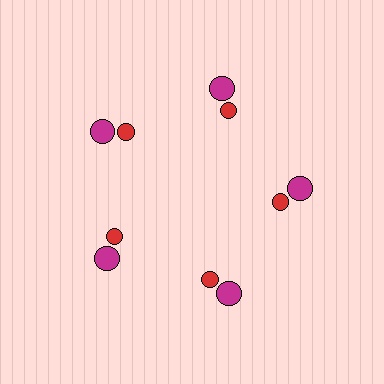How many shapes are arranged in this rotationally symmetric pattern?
There are 10 shapes, arranged in 5 groups of 2.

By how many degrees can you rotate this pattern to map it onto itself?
The pattern maps onto itself every 72 degrees of rotation.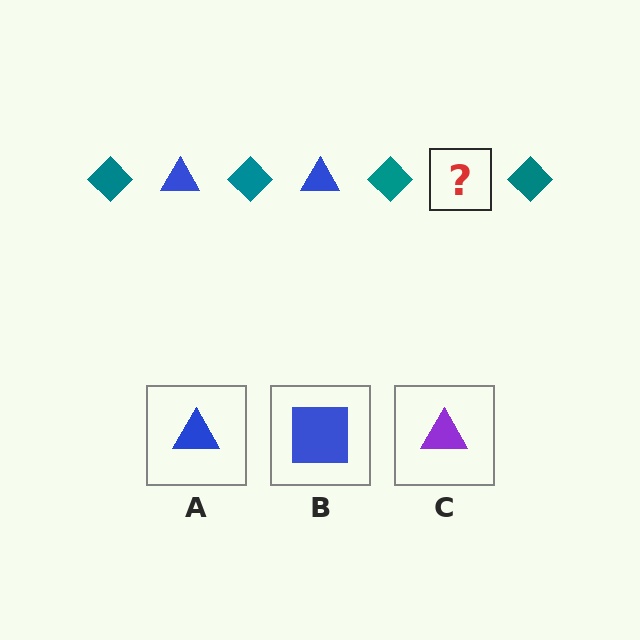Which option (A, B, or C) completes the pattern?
A.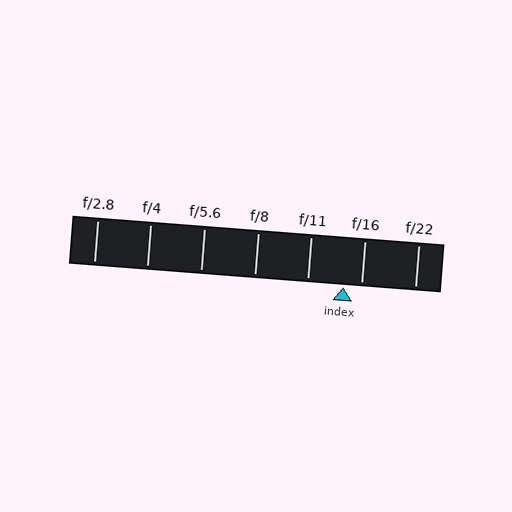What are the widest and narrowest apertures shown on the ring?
The widest aperture shown is f/2.8 and the narrowest is f/22.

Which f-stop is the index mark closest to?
The index mark is closest to f/16.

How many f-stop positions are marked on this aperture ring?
There are 7 f-stop positions marked.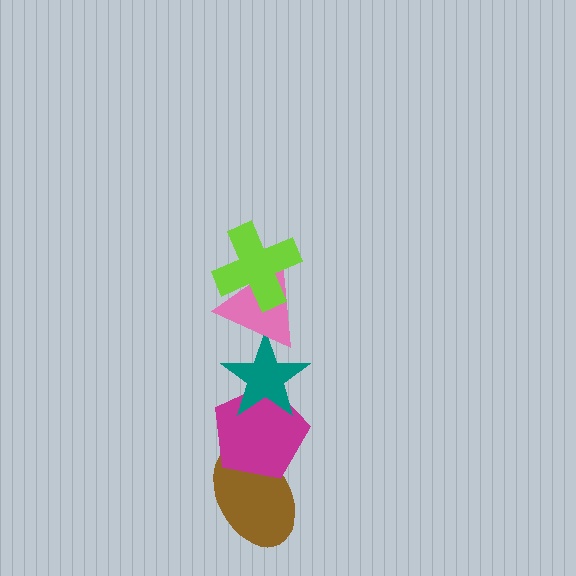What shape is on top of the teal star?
The pink triangle is on top of the teal star.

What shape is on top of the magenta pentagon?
The teal star is on top of the magenta pentagon.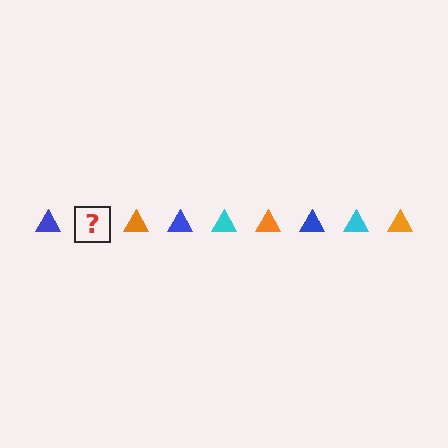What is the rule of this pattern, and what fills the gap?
The rule is that the pattern cycles through blue, cyan, orange triangles. The gap should be filled with a cyan triangle.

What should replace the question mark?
The question mark should be replaced with a cyan triangle.